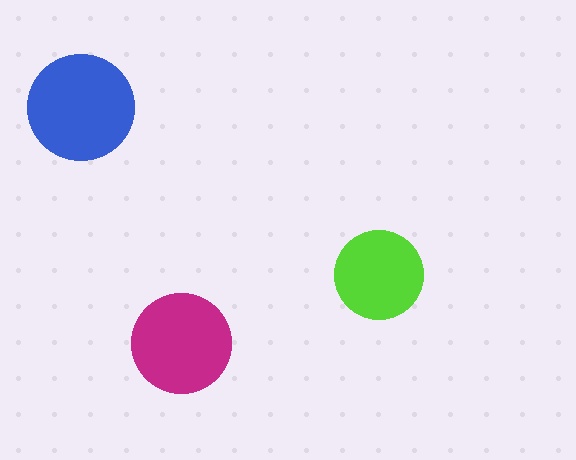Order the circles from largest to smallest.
the blue one, the magenta one, the lime one.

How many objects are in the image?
There are 3 objects in the image.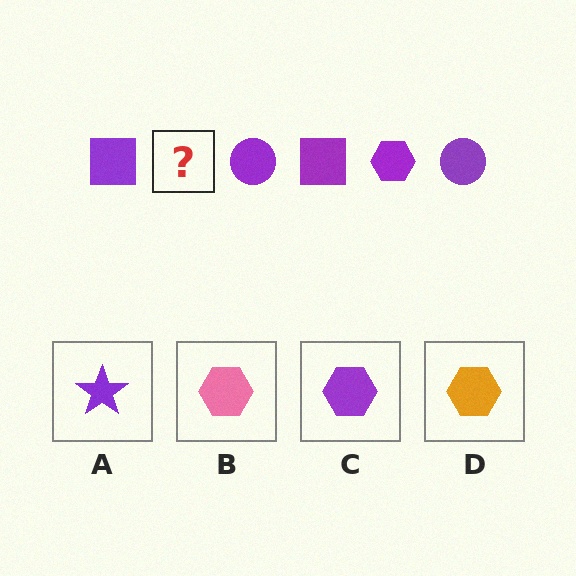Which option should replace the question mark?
Option C.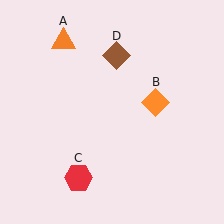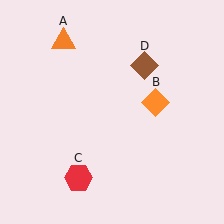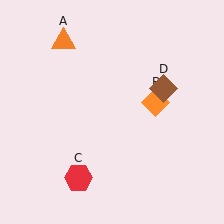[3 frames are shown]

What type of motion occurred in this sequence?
The brown diamond (object D) rotated clockwise around the center of the scene.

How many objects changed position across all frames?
1 object changed position: brown diamond (object D).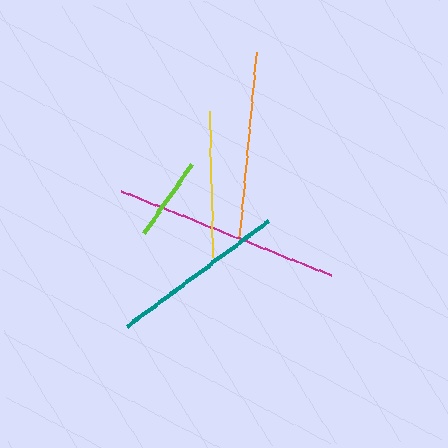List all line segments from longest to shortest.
From longest to shortest: magenta, orange, teal, yellow, lime.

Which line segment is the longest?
The magenta line is the longest at approximately 226 pixels.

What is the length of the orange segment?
The orange segment is approximately 189 pixels long.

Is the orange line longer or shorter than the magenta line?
The magenta line is longer than the orange line.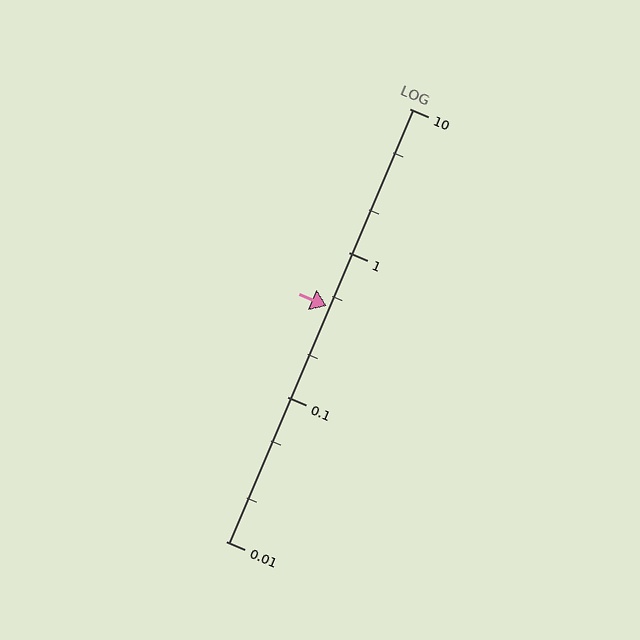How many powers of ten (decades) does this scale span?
The scale spans 3 decades, from 0.01 to 10.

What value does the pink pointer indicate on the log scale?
The pointer indicates approximately 0.43.